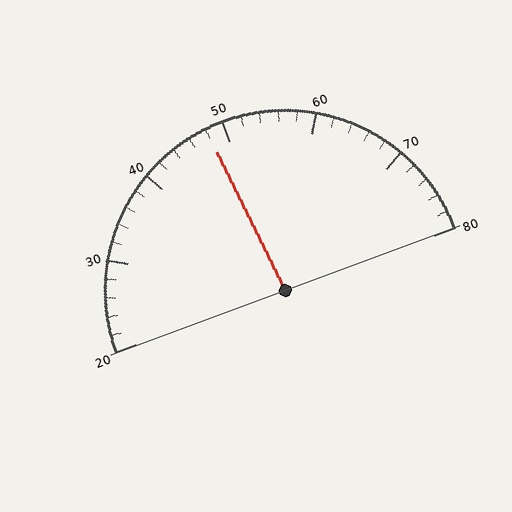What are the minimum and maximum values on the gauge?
The gauge ranges from 20 to 80.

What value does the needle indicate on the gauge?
The needle indicates approximately 48.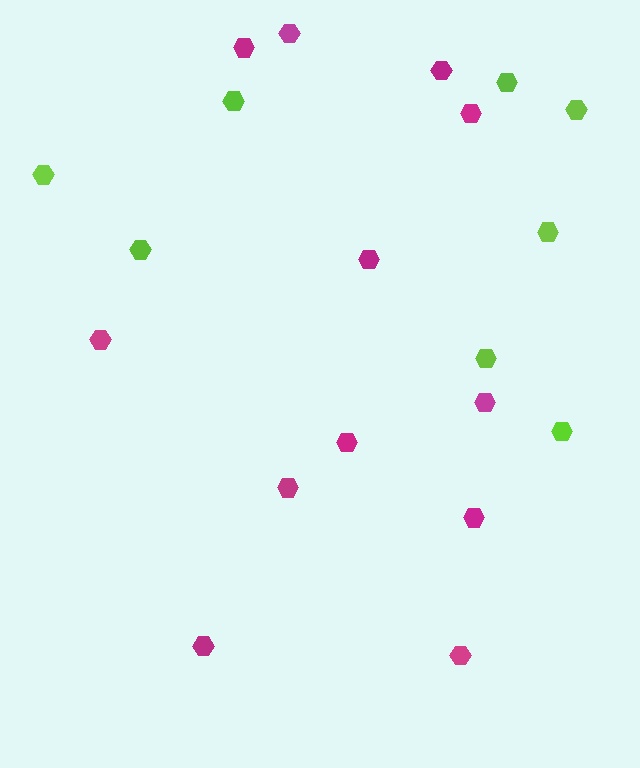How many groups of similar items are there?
There are 2 groups: one group of magenta hexagons (12) and one group of lime hexagons (8).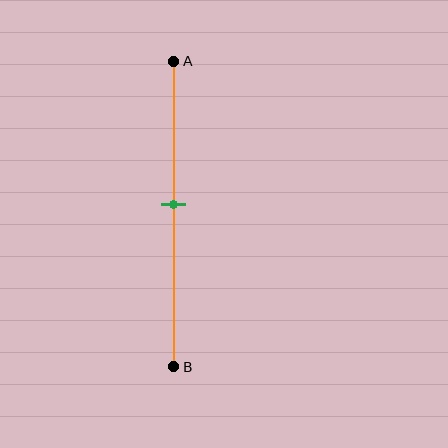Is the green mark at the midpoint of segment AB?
Yes, the mark is approximately at the midpoint.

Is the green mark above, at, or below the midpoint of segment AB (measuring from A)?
The green mark is approximately at the midpoint of segment AB.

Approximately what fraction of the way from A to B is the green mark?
The green mark is approximately 45% of the way from A to B.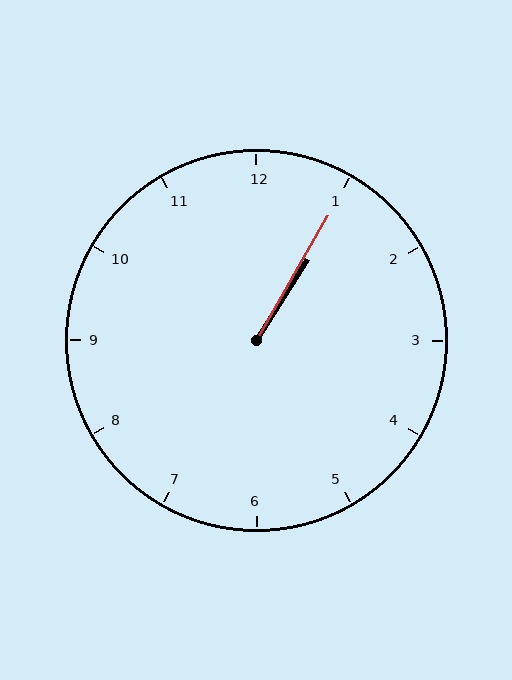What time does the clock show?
1:05.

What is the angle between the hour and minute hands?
Approximately 2 degrees.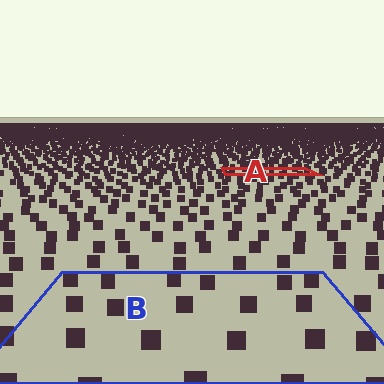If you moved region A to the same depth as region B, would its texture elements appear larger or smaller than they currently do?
They would appear larger. At a closer depth, the same texture elements are projected at a bigger on-screen size.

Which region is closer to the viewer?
Region B is closer. The texture elements there are larger and more spread out.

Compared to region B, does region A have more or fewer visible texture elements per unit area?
Region A has more texture elements per unit area — they are packed more densely because it is farther away.